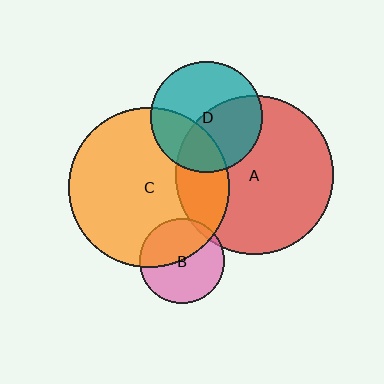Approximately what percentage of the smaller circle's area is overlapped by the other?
Approximately 30%.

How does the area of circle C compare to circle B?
Approximately 3.6 times.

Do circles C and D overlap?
Yes.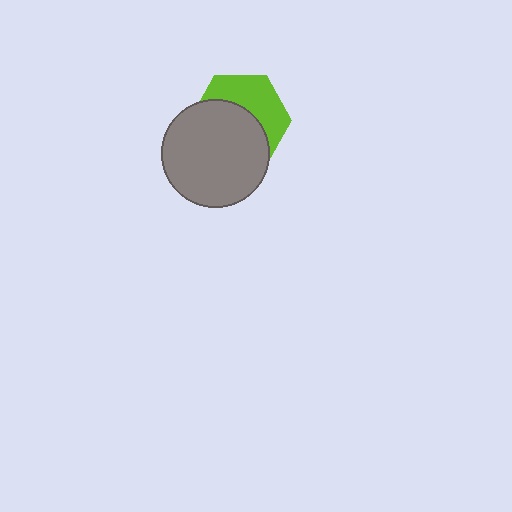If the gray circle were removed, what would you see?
You would see the complete lime hexagon.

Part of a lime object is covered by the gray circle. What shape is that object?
It is a hexagon.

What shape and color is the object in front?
The object in front is a gray circle.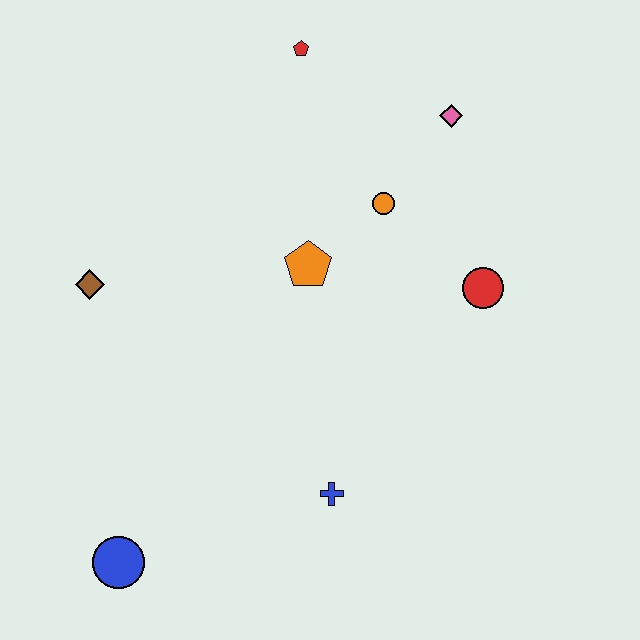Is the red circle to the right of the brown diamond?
Yes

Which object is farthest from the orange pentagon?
The blue circle is farthest from the orange pentagon.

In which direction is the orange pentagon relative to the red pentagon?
The orange pentagon is below the red pentagon.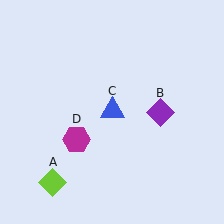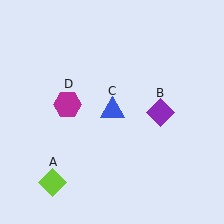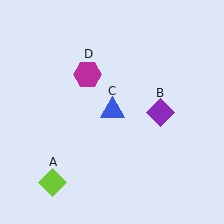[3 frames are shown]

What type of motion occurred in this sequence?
The magenta hexagon (object D) rotated clockwise around the center of the scene.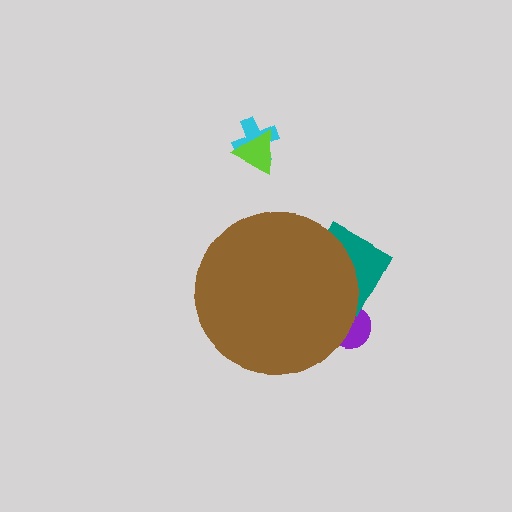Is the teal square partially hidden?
Yes, the teal square is partially hidden behind the brown circle.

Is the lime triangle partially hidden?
No, the lime triangle is fully visible.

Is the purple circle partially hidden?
Yes, the purple circle is partially hidden behind the brown circle.